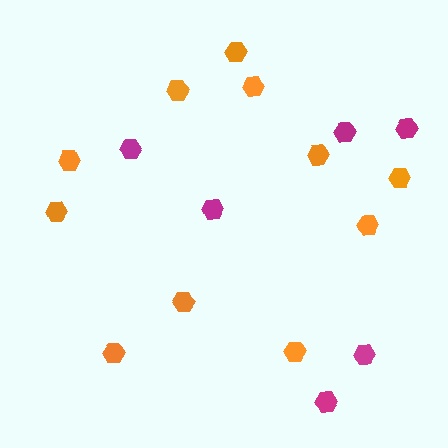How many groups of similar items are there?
There are 2 groups: one group of magenta hexagons (6) and one group of orange hexagons (11).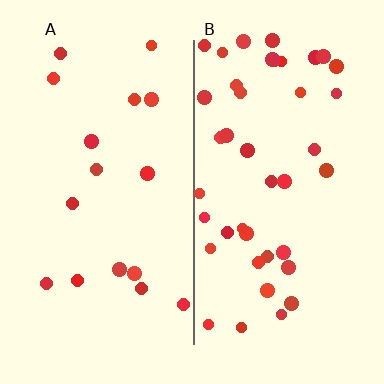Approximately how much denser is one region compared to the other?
Approximately 2.5× — region B over region A.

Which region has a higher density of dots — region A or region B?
B (the right).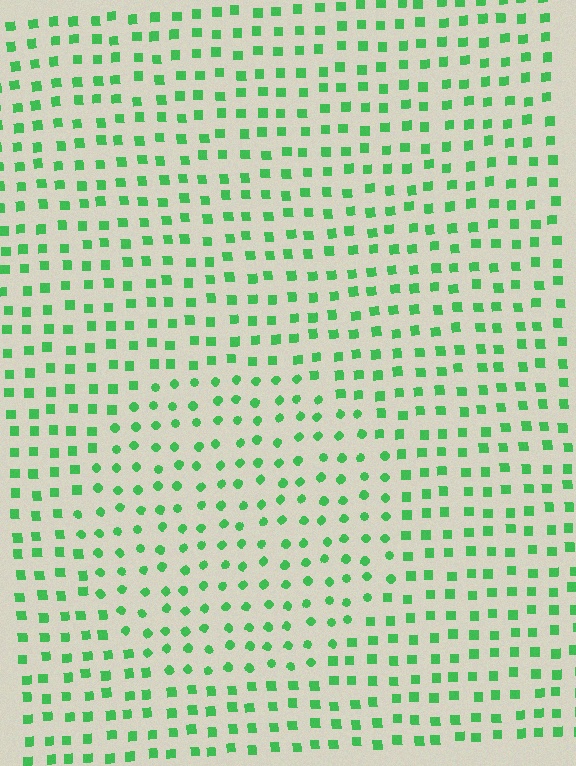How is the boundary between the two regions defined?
The boundary is defined by a change in element shape: circles inside vs. squares outside. All elements share the same color and spacing.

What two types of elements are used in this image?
The image uses circles inside the circle region and squares outside it.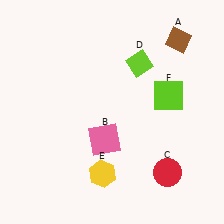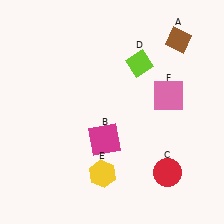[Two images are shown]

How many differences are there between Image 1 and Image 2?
There are 2 differences between the two images.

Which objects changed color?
B changed from pink to magenta. F changed from lime to pink.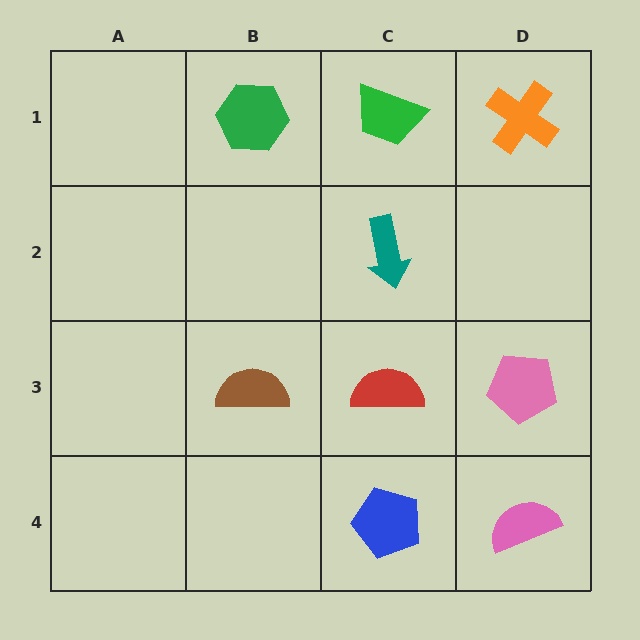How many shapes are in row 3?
3 shapes.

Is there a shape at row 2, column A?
No, that cell is empty.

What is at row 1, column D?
An orange cross.